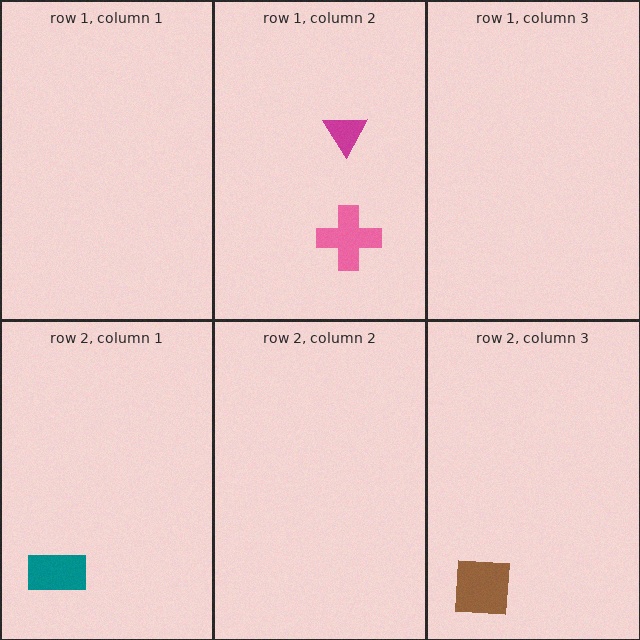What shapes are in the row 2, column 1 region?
The teal rectangle.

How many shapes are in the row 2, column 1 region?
1.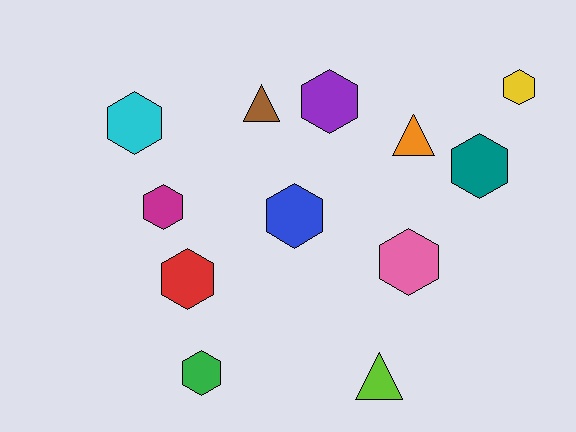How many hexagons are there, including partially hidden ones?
There are 9 hexagons.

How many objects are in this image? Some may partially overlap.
There are 12 objects.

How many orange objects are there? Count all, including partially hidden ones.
There is 1 orange object.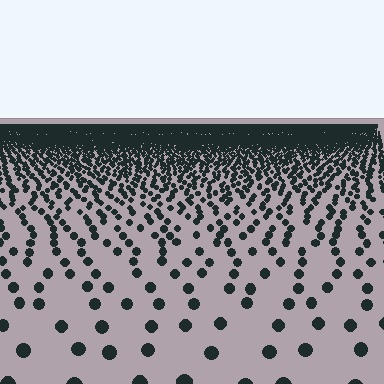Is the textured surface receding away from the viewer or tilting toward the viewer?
The surface is receding away from the viewer. Texture elements get smaller and denser toward the top.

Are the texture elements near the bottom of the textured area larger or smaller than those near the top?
Larger. Near the bottom, elements are closer to the viewer and appear at a bigger on-screen size.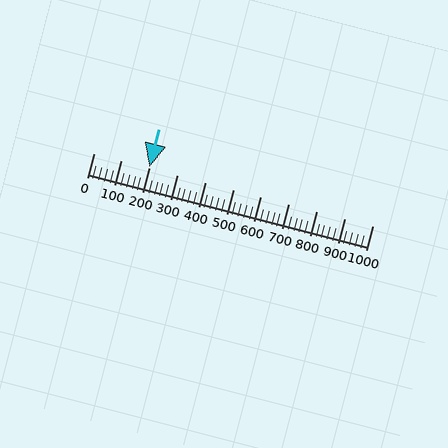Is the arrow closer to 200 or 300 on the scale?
The arrow is closer to 200.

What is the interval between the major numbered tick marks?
The major tick marks are spaced 100 units apart.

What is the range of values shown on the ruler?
The ruler shows values from 0 to 1000.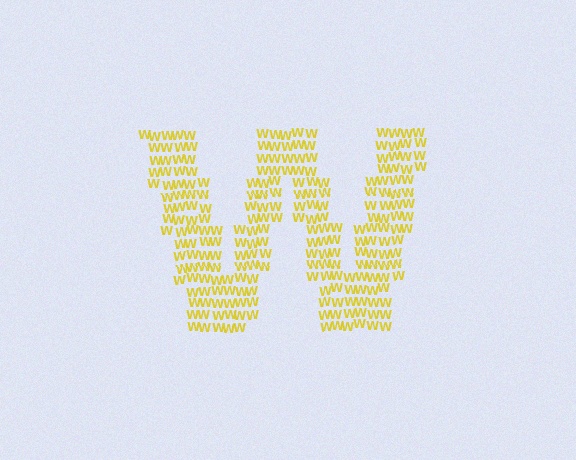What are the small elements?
The small elements are letter W's.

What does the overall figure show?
The overall figure shows the letter W.